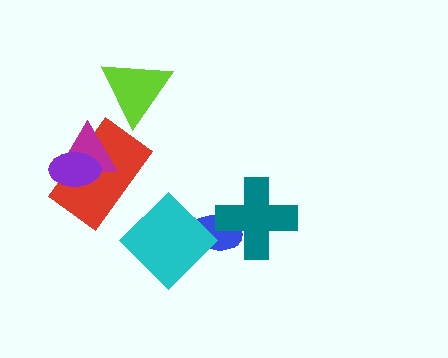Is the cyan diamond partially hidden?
No, no other shape covers it.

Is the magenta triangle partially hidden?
Yes, it is partially covered by another shape.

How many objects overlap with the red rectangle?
2 objects overlap with the red rectangle.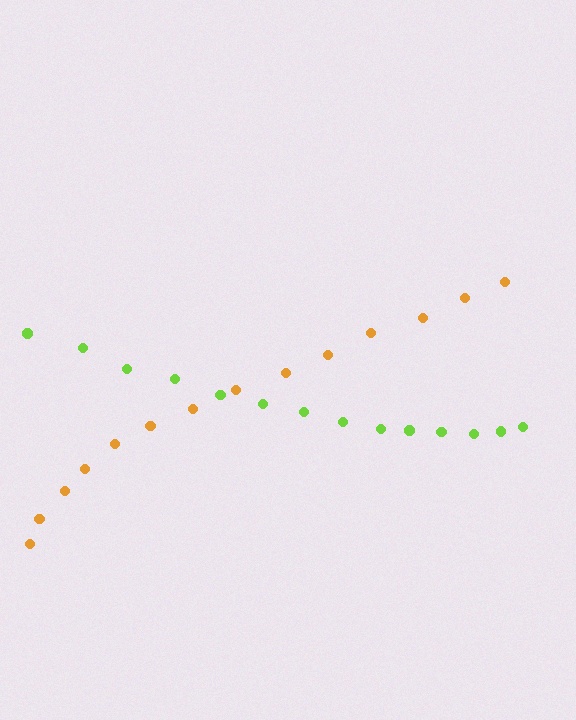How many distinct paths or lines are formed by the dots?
There are 2 distinct paths.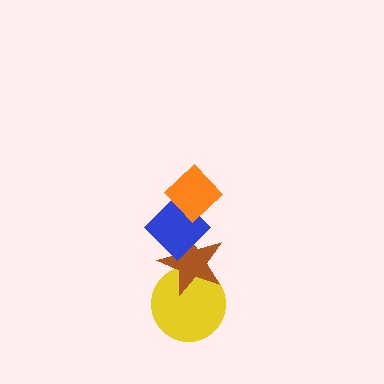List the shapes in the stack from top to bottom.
From top to bottom: the orange diamond, the blue diamond, the brown star, the yellow circle.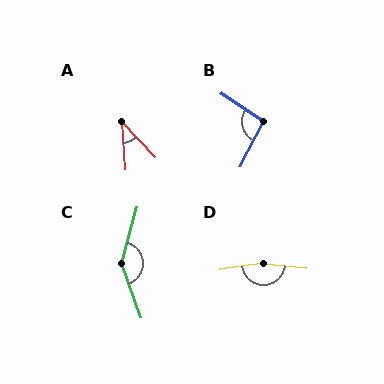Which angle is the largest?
D, at approximately 167 degrees.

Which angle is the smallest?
A, at approximately 40 degrees.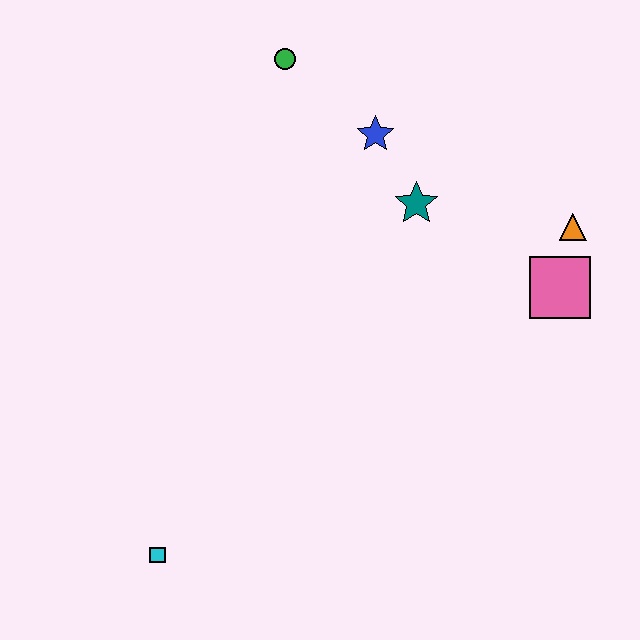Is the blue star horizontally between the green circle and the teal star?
Yes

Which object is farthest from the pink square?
The cyan square is farthest from the pink square.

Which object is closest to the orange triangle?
The pink square is closest to the orange triangle.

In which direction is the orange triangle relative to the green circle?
The orange triangle is to the right of the green circle.